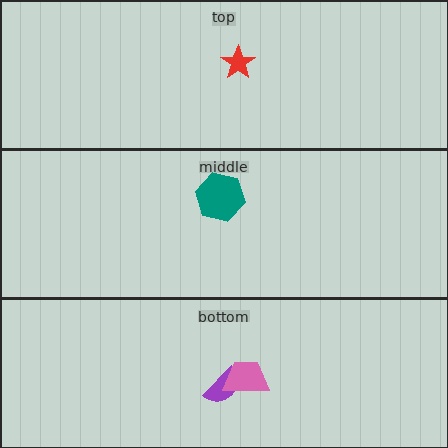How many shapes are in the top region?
1.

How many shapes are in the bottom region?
2.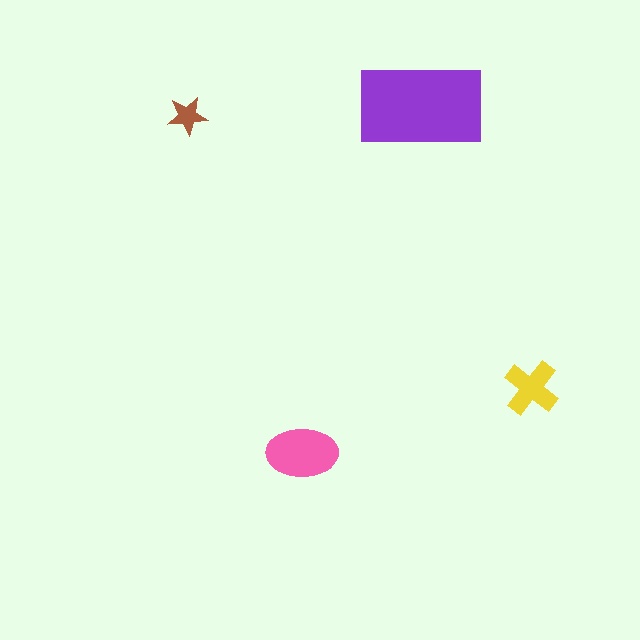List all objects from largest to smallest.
The purple rectangle, the pink ellipse, the yellow cross, the brown star.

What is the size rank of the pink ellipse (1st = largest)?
2nd.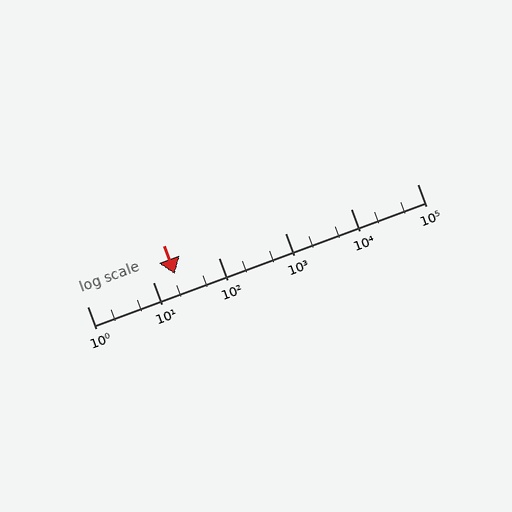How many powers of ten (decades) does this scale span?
The scale spans 5 decades, from 1 to 100000.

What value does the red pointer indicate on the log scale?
The pointer indicates approximately 21.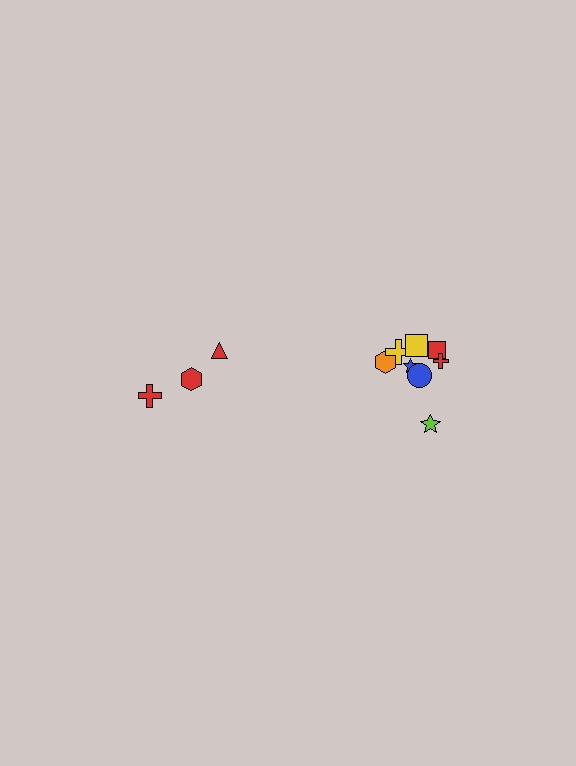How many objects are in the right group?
There are 8 objects.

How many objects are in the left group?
There are 3 objects.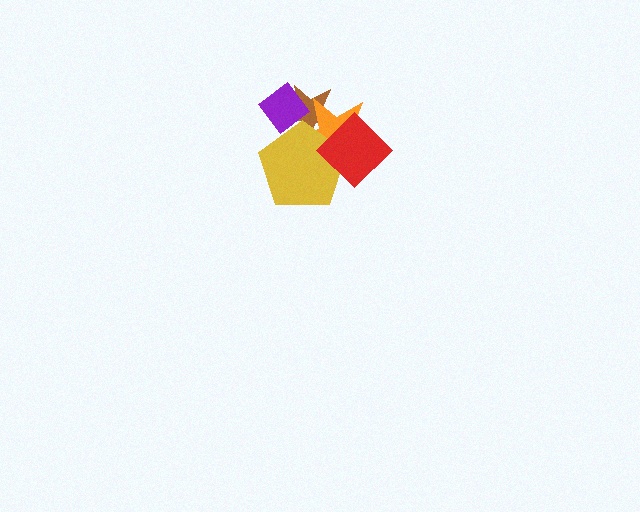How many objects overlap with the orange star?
4 objects overlap with the orange star.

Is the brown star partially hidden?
Yes, it is partially covered by another shape.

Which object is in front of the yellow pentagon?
The red diamond is in front of the yellow pentagon.